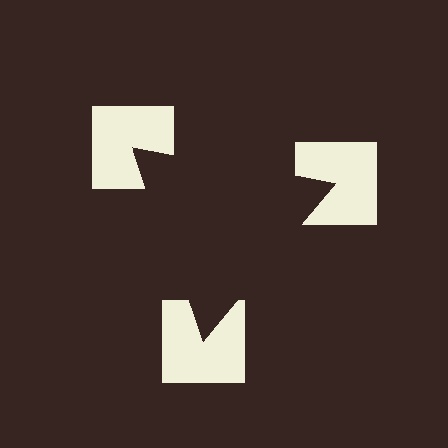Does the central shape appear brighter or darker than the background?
It typically appears slightly darker than the background, even though no actual brightness change is drawn.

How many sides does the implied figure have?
3 sides.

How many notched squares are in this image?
There are 3 — one at each vertex of the illusory triangle.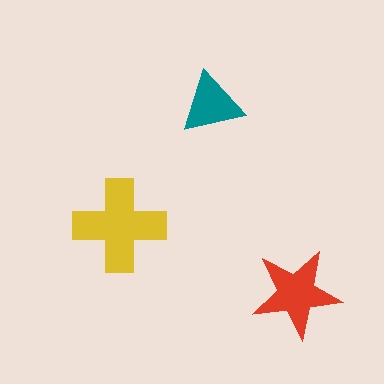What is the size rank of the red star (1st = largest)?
2nd.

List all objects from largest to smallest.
The yellow cross, the red star, the teal triangle.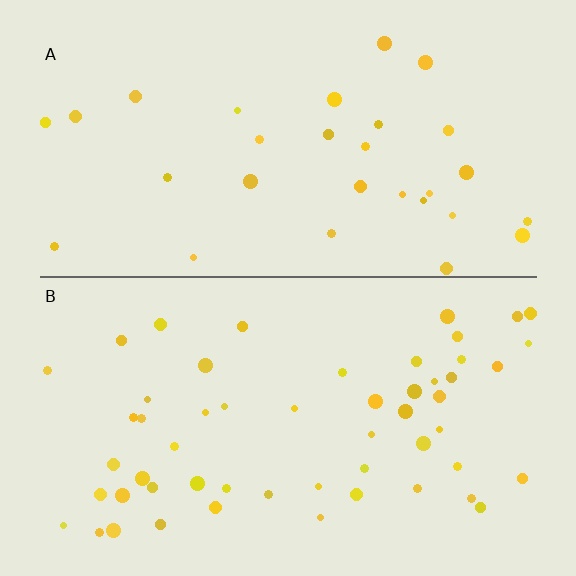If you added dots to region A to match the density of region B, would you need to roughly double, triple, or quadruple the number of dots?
Approximately double.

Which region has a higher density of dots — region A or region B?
B (the bottom).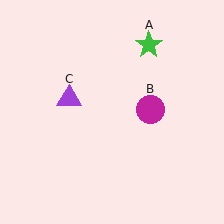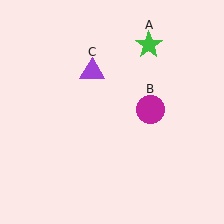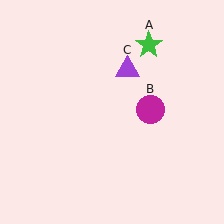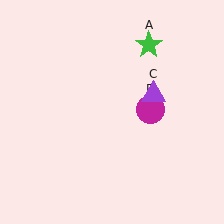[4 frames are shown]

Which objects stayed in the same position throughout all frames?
Green star (object A) and magenta circle (object B) remained stationary.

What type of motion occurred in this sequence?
The purple triangle (object C) rotated clockwise around the center of the scene.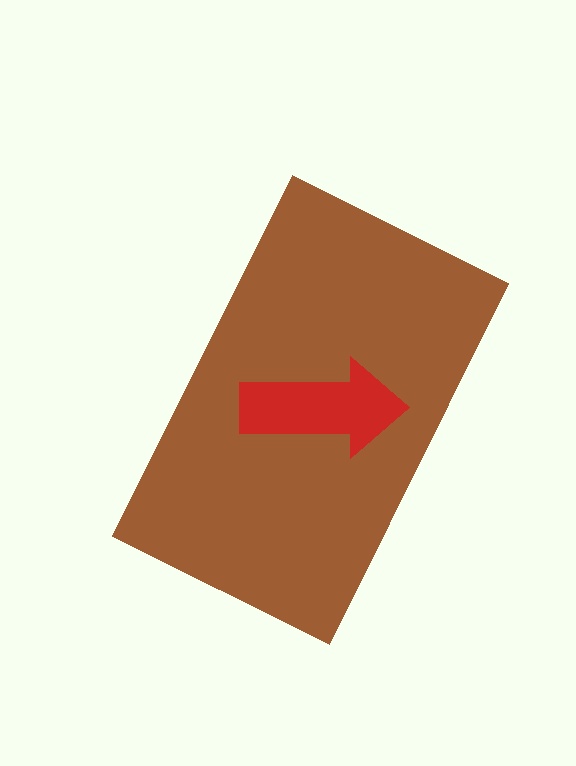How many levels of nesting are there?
2.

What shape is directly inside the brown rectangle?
The red arrow.